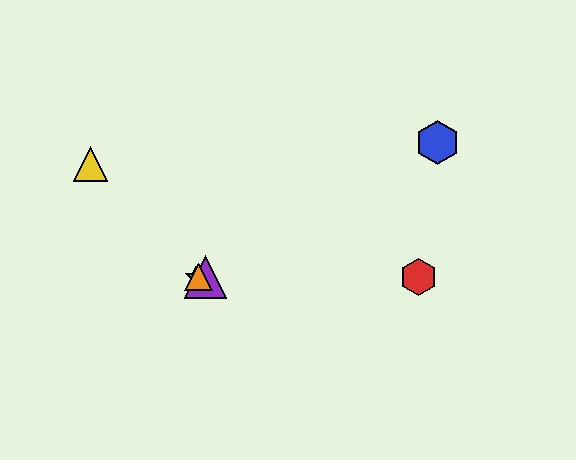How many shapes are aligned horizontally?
4 shapes (the red hexagon, the green star, the purple triangle, the orange triangle) are aligned horizontally.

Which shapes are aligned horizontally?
The red hexagon, the green star, the purple triangle, the orange triangle are aligned horizontally.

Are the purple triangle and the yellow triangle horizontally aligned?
No, the purple triangle is at y≈277 and the yellow triangle is at y≈164.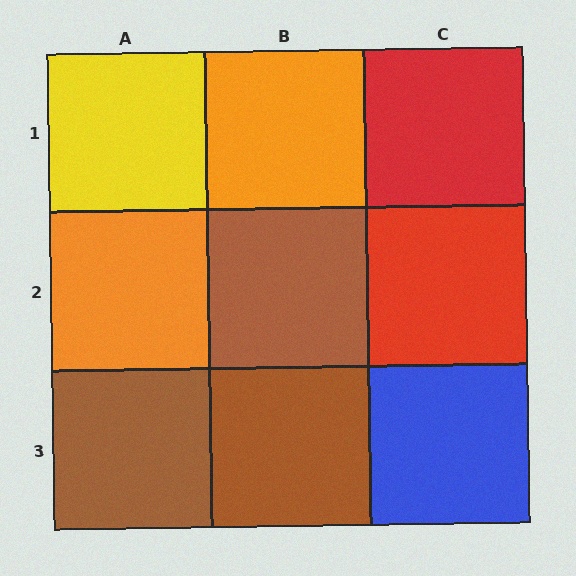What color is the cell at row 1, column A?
Yellow.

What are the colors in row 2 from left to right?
Orange, brown, red.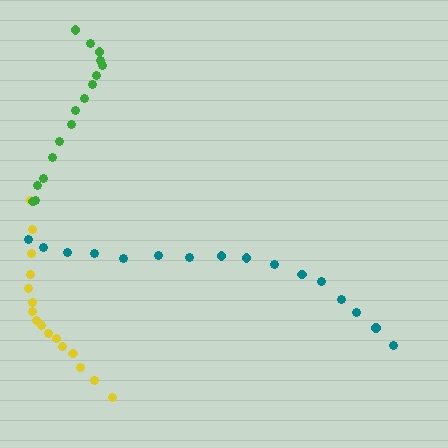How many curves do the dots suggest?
There are 3 distinct paths.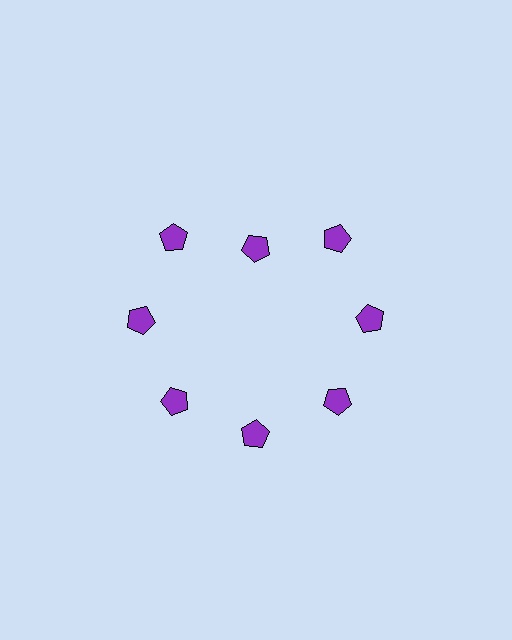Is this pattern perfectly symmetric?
No. The 8 purple pentagons are arranged in a ring, but one element near the 12 o'clock position is pulled inward toward the center, breaking the 8-fold rotational symmetry.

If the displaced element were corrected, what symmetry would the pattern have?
It would have 8-fold rotational symmetry — the pattern would map onto itself every 45 degrees.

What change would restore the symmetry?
The symmetry would be restored by moving it outward, back onto the ring so that all 8 pentagons sit at equal angles and equal distance from the center.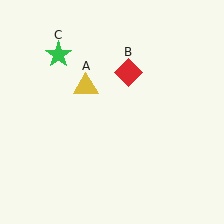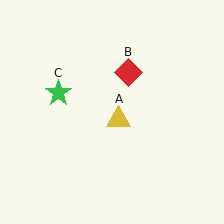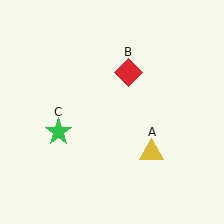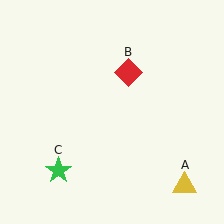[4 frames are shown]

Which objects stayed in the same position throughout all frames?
Red diamond (object B) remained stationary.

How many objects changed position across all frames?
2 objects changed position: yellow triangle (object A), green star (object C).